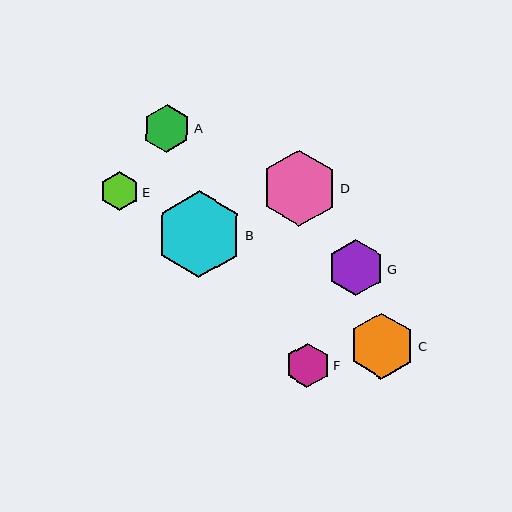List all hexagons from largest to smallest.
From largest to smallest: B, D, C, G, A, F, E.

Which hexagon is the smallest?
Hexagon E is the smallest with a size of approximately 39 pixels.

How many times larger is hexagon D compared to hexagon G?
Hexagon D is approximately 1.4 times the size of hexagon G.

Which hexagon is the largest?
Hexagon B is the largest with a size of approximately 86 pixels.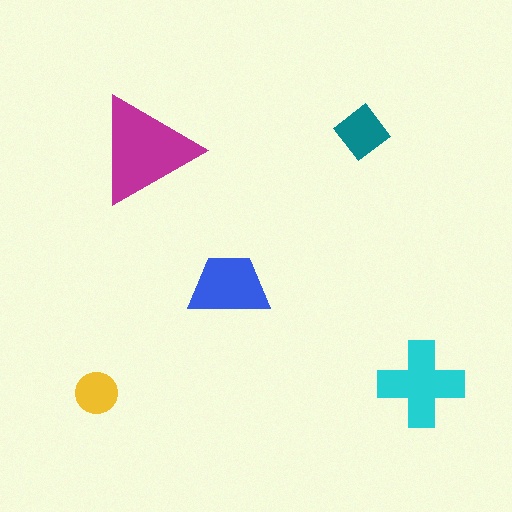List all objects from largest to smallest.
The magenta triangle, the cyan cross, the blue trapezoid, the teal diamond, the yellow circle.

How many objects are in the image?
There are 5 objects in the image.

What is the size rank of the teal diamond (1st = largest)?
4th.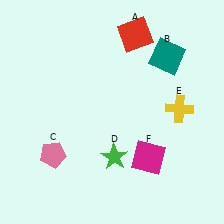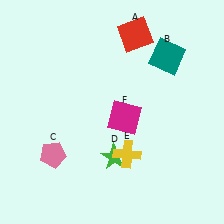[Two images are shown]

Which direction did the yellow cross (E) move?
The yellow cross (E) moved left.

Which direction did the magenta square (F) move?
The magenta square (F) moved up.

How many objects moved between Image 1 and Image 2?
2 objects moved between the two images.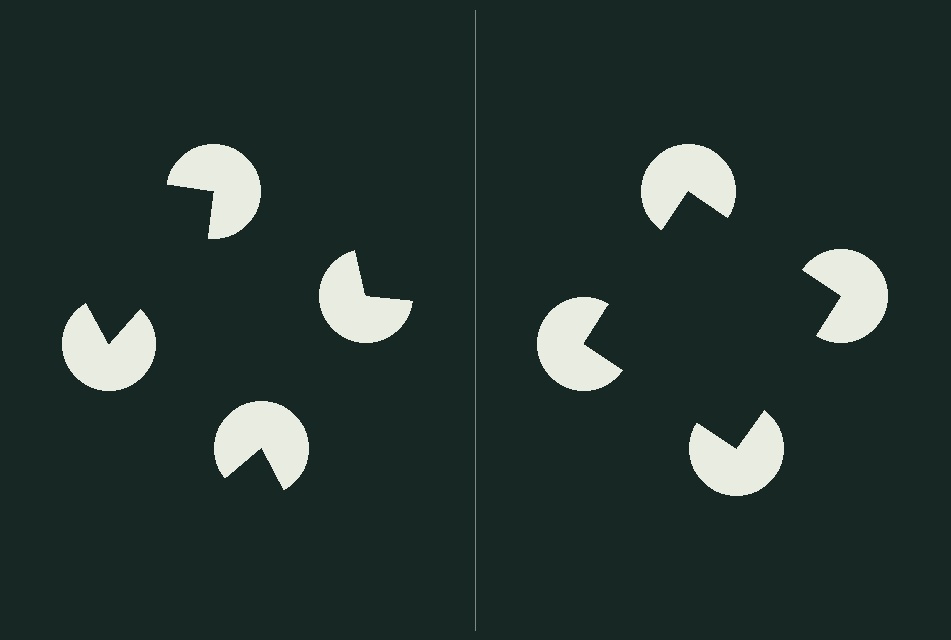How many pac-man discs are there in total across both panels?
8 — 4 on each side.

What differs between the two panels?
The pac-man discs are positioned identically on both sides; only the wedge orientations differ. On the right they align to a square; on the left they are misaligned.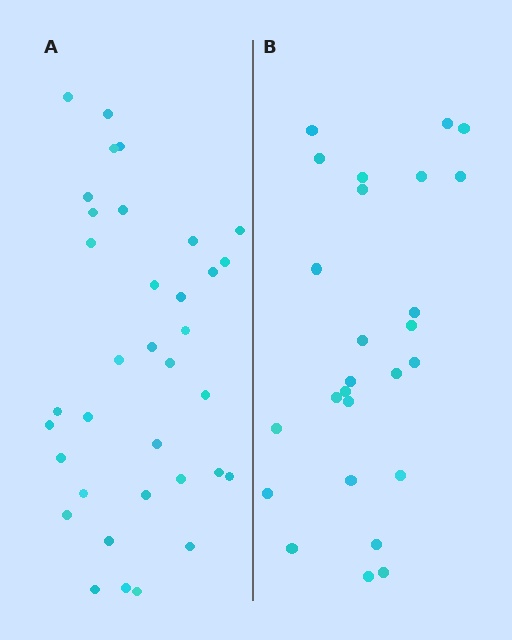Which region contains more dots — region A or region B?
Region A (the left region) has more dots.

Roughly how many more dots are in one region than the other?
Region A has roughly 8 or so more dots than region B.